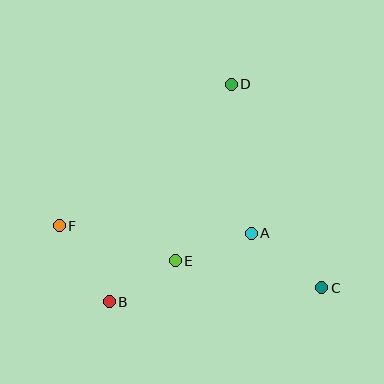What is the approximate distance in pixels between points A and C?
The distance between A and C is approximately 89 pixels.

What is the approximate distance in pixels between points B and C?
The distance between B and C is approximately 213 pixels.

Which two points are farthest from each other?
Points C and F are farthest from each other.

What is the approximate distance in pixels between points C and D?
The distance between C and D is approximately 223 pixels.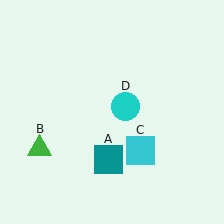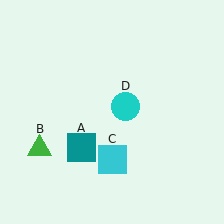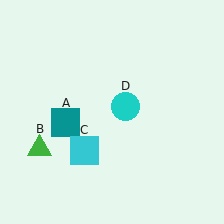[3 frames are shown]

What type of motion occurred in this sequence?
The teal square (object A), cyan square (object C) rotated clockwise around the center of the scene.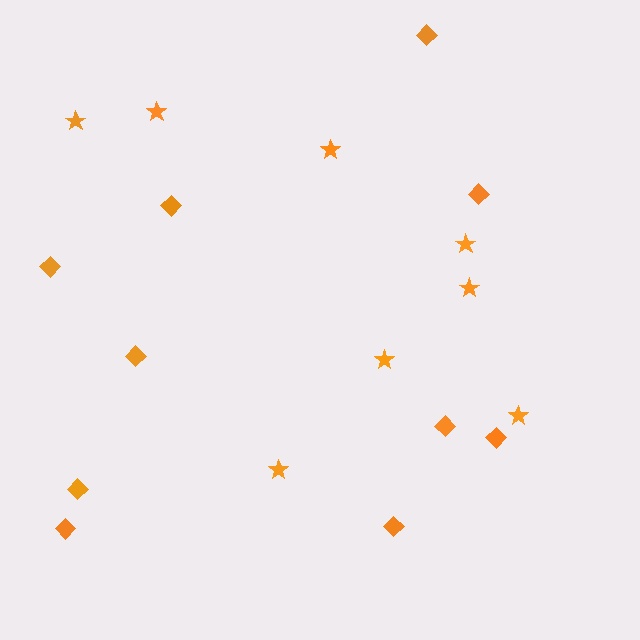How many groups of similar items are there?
There are 2 groups: one group of stars (8) and one group of diamonds (10).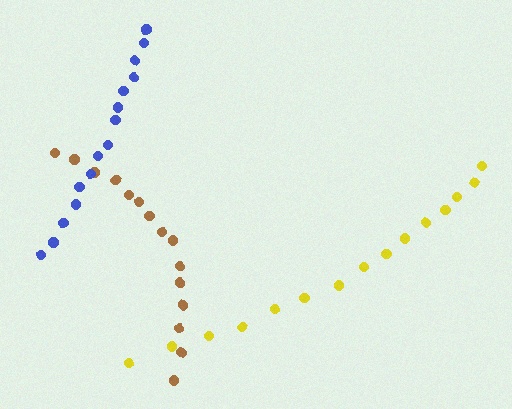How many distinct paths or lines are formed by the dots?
There are 3 distinct paths.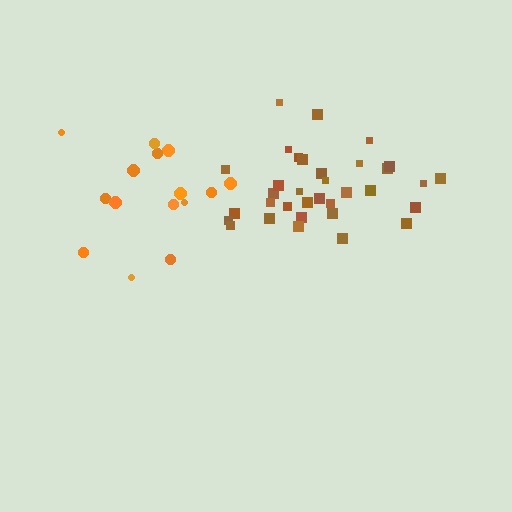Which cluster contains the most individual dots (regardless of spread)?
Brown (34).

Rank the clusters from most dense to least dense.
brown, orange.